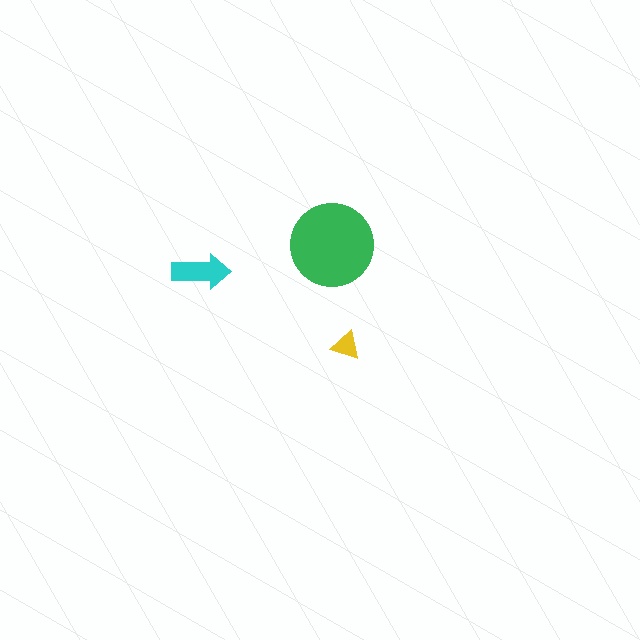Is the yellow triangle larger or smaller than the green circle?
Smaller.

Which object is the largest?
The green circle.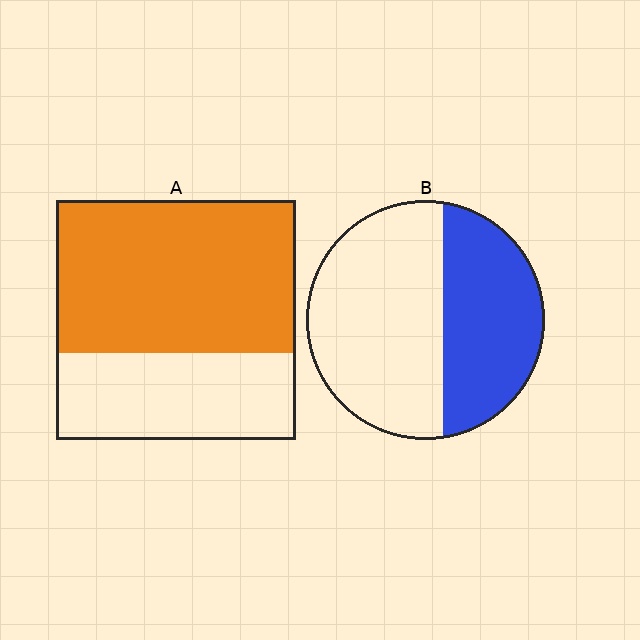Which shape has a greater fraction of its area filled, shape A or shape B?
Shape A.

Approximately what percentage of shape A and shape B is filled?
A is approximately 65% and B is approximately 40%.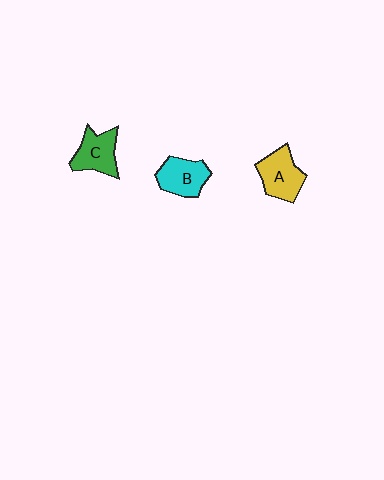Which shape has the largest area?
Shape A (yellow).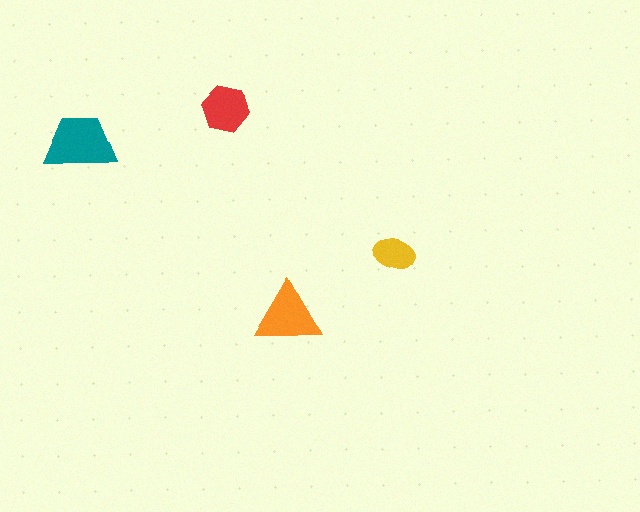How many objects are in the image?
There are 4 objects in the image.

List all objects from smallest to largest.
The yellow ellipse, the red hexagon, the orange triangle, the teal trapezoid.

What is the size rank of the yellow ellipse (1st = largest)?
4th.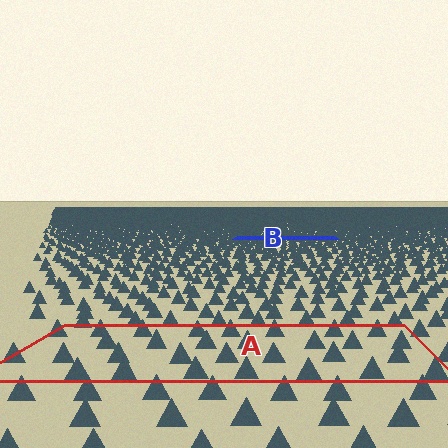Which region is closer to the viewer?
Region A is closer. The texture elements there are larger and more spread out.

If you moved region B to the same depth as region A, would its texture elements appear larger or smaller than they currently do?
They would appear larger. At a closer depth, the same texture elements are projected at a bigger on-screen size.